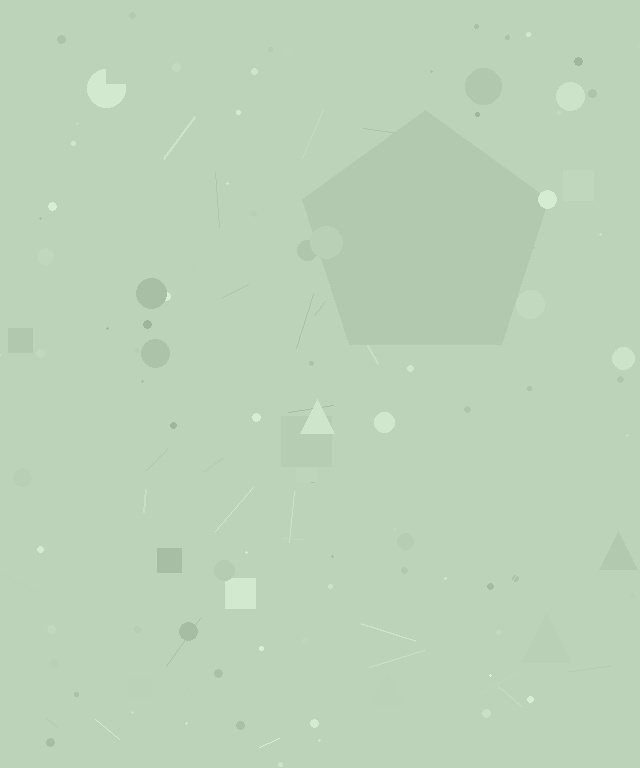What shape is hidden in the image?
A pentagon is hidden in the image.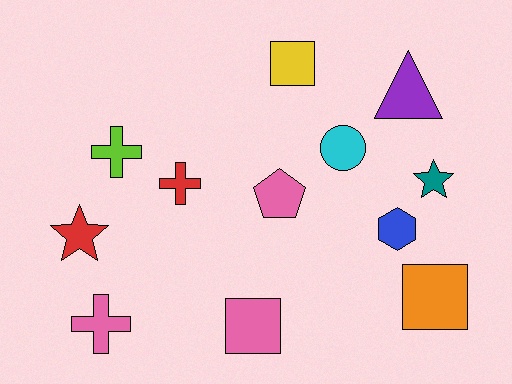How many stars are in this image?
There are 2 stars.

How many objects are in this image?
There are 12 objects.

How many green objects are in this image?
There are no green objects.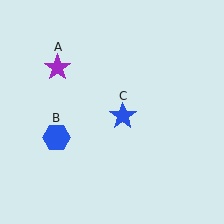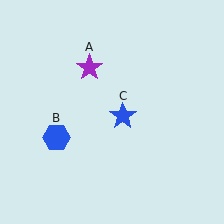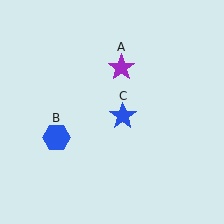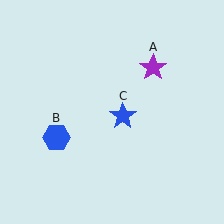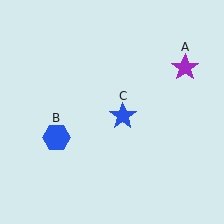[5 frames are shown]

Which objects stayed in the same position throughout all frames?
Blue hexagon (object B) and blue star (object C) remained stationary.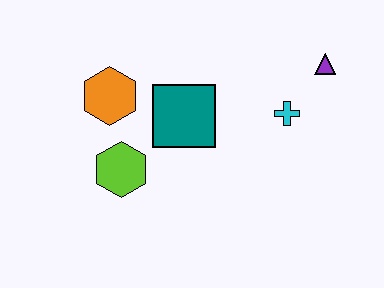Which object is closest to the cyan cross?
The purple triangle is closest to the cyan cross.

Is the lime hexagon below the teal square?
Yes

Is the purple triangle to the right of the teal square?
Yes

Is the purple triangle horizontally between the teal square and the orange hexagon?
No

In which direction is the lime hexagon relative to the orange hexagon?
The lime hexagon is below the orange hexagon.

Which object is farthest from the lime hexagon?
The purple triangle is farthest from the lime hexagon.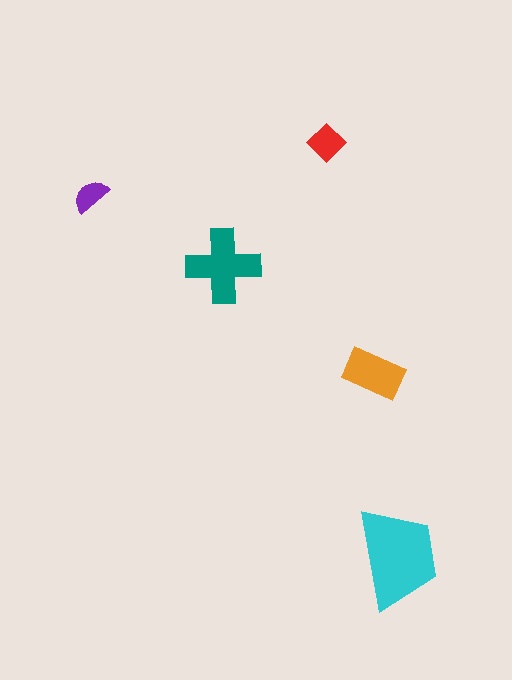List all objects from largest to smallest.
The cyan trapezoid, the teal cross, the orange rectangle, the red diamond, the purple semicircle.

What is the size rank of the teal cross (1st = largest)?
2nd.